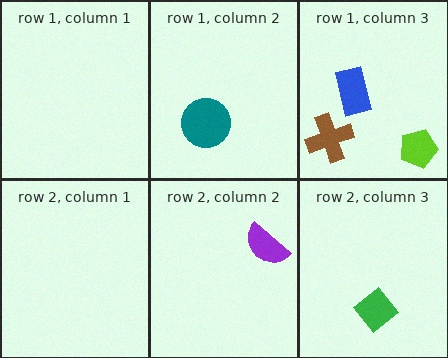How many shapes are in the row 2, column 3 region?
1.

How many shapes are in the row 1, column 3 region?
3.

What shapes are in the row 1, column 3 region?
The lime pentagon, the brown cross, the blue rectangle.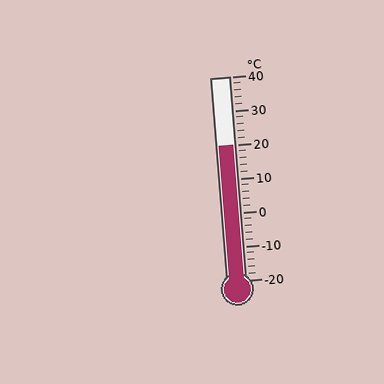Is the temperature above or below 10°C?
The temperature is above 10°C.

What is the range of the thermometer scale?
The thermometer scale ranges from -20°C to 40°C.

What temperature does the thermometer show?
The thermometer shows approximately 20°C.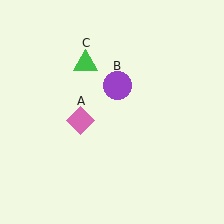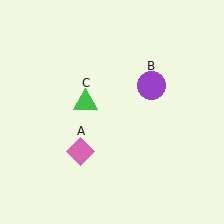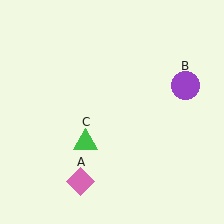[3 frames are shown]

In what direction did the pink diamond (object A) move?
The pink diamond (object A) moved down.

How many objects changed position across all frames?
3 objects changed position: pink diamond (object A), purple circle (object B), green triangle (object C).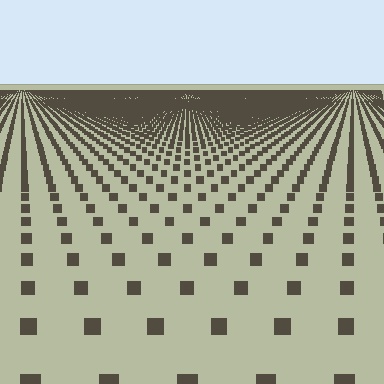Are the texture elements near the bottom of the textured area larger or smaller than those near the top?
Larger. Near the bottom, elements are closer to the viewer and appear at a bigger on-screen size.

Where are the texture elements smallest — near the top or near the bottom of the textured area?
Near the top.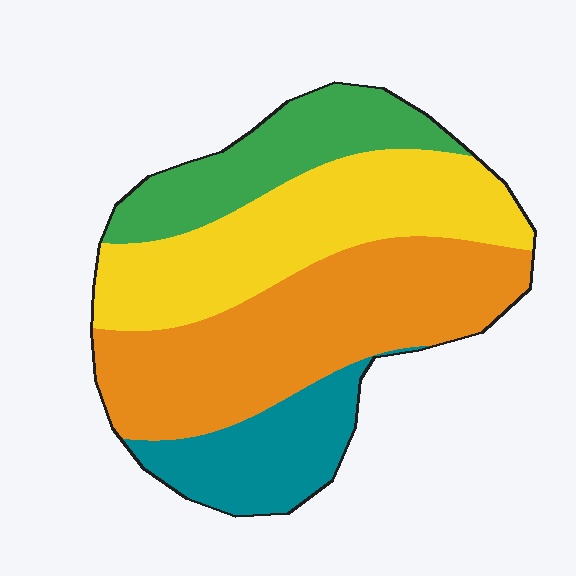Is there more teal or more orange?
Orange.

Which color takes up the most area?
Orange, at roughly 35%.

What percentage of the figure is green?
Green covers around 15% of the figure.